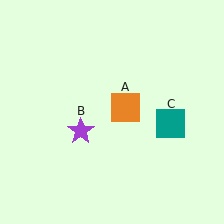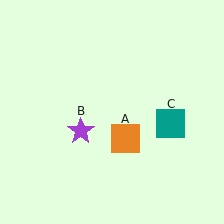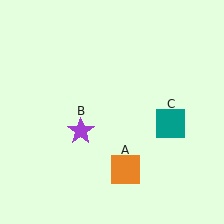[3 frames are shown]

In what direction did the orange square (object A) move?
The orange square (object A) moved down.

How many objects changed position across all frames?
1 object changed position: orange square (object A).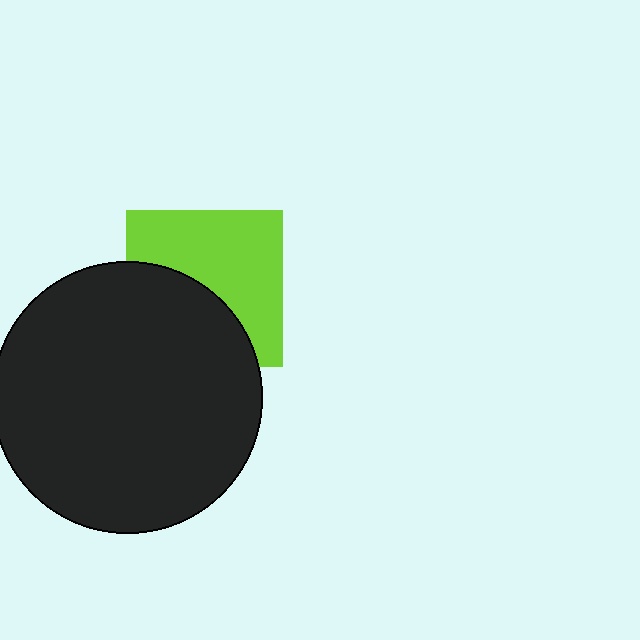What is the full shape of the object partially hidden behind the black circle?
The partially hidden object is a lime square.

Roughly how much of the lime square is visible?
About half of it is visible (roughly 57%).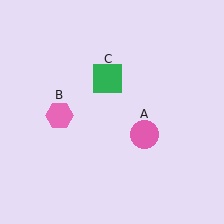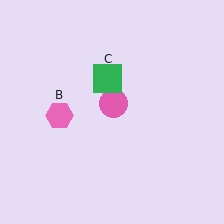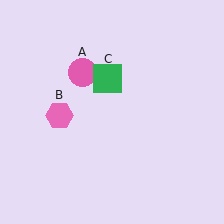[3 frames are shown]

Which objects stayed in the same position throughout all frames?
Pink hexagon (object B) and green square (object C) remained stationary.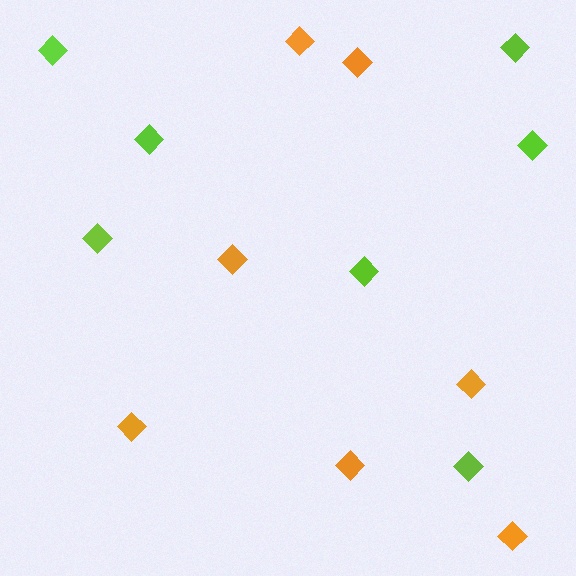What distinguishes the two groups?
There are 2 groups: one group of orange diamonds (7) and one group of lime diamonds (7).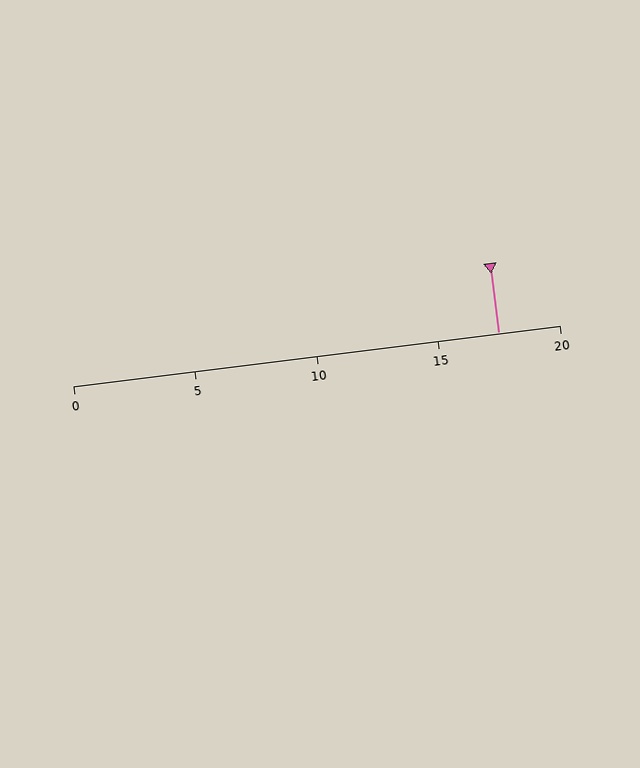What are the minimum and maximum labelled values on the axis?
The axis runs from 0 to 20.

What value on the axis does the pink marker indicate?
The marker indicates approximately 17.5.